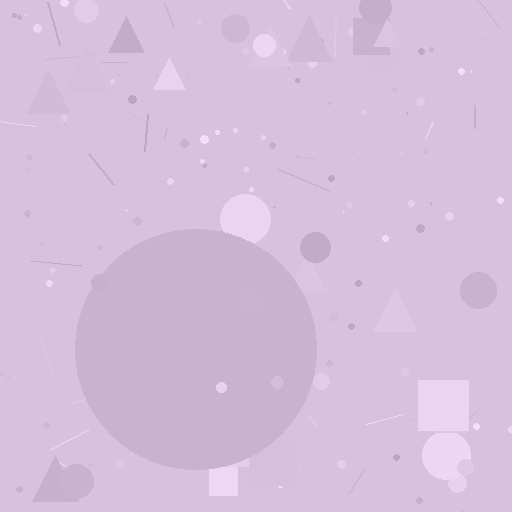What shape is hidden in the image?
A circle is hidden in the image.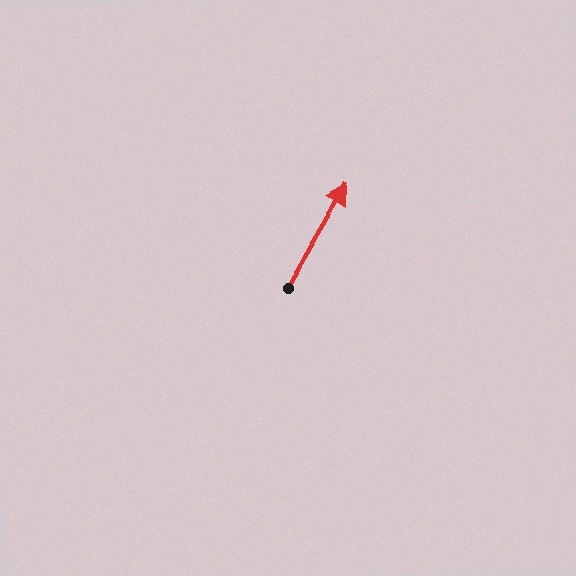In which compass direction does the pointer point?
Northeast.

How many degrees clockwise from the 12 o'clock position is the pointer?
Approximately 31 degrees.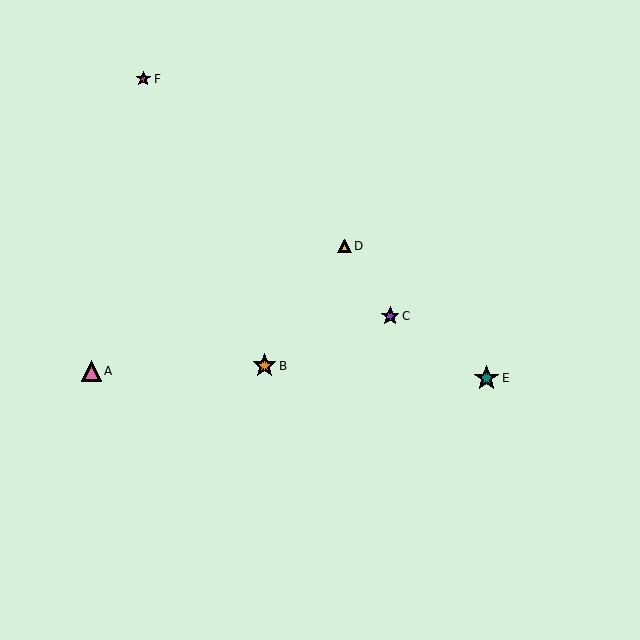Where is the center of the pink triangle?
The center of the pink triangle is at (91, 371).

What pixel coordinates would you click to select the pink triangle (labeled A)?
Click at (91, 371) to select the pink triangle A.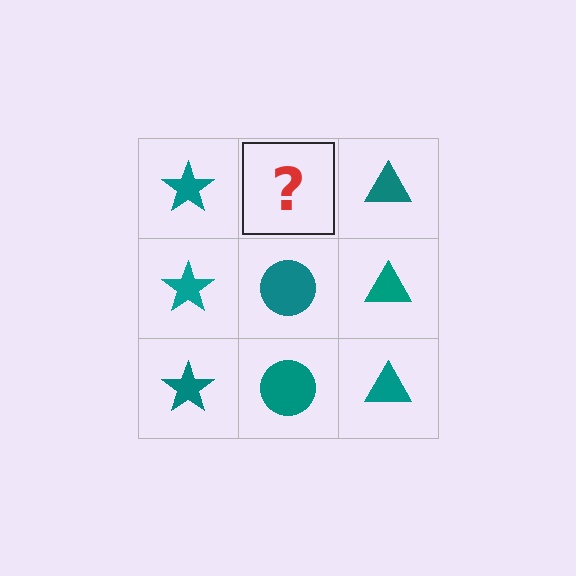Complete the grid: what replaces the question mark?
The question mark should be replaced with a teal circle.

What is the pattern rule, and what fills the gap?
The rule is that each column has a consistent shape. The gap should be filled with a teal circle.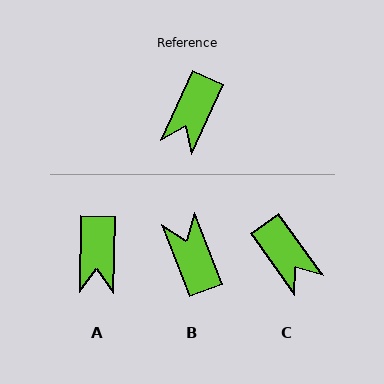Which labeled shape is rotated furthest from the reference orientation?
B, about 135 degrees away.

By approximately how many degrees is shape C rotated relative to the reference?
Approximately 60 degrees counter-clockwise.